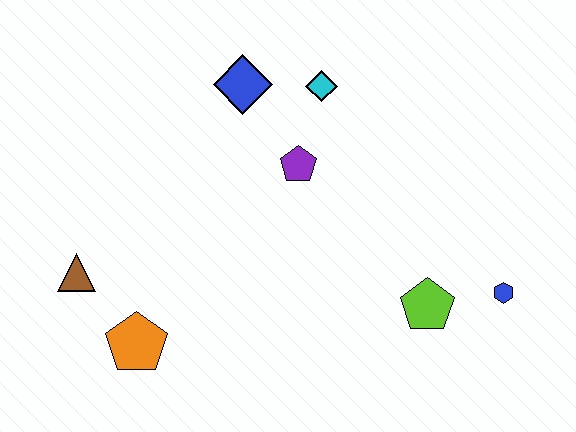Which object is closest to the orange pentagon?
The brown triangle is closest to the orange pentagon.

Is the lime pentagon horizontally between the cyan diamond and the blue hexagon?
Yes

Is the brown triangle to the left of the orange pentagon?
Yes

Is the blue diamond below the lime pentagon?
No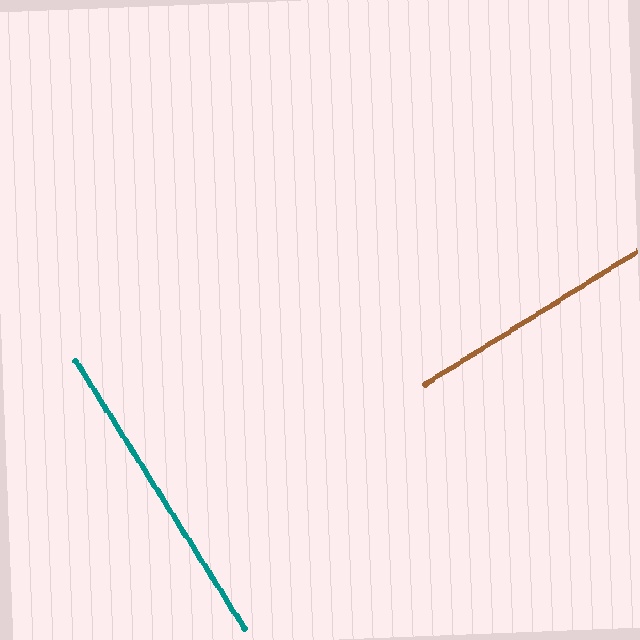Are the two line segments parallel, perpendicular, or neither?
Perpendicular — they meet at approximately 90°.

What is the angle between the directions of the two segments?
Approximately 90 degrees.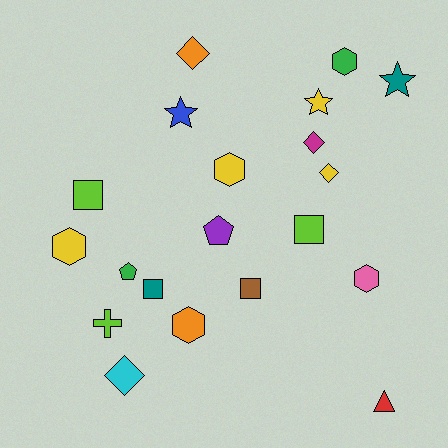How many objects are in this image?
There are 20 objects.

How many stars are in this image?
There are 3 stars.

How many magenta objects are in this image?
There is 1 magenta object.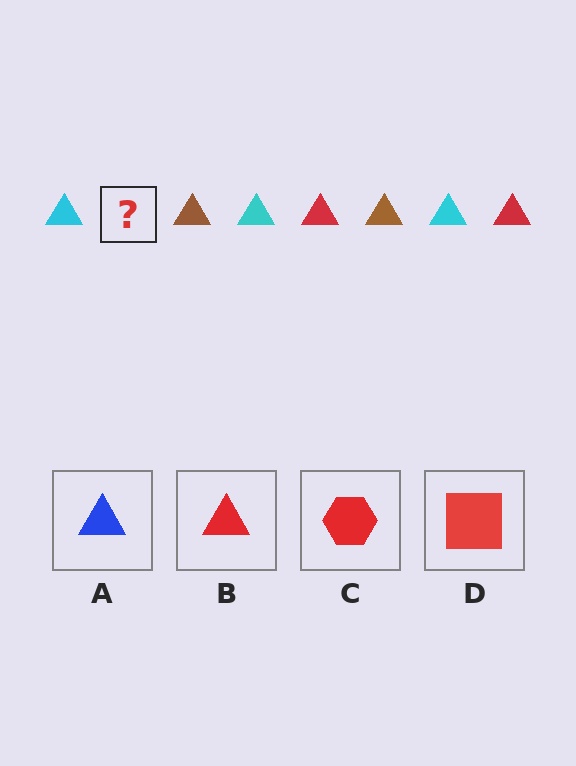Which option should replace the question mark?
Option B.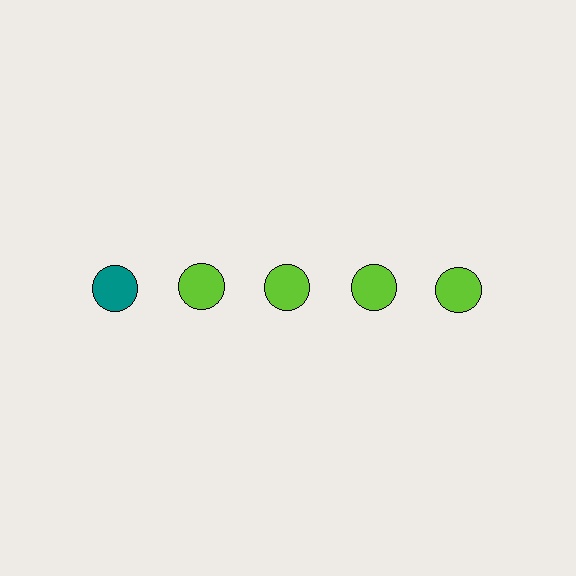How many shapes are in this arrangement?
There are 5 shapes arranged in a grid pattern.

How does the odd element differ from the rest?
It has a different color: teal instead of lime.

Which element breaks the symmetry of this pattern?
The teal circle in the top row, leftmost column breaks the symmetry. All other shapes are lime circles.